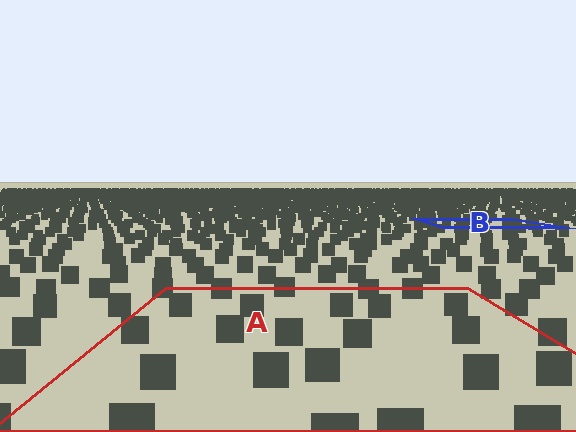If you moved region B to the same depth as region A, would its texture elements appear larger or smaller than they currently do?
They would appear larger. At a closer depth, the same texture elements are projected at a bigger on-screen size.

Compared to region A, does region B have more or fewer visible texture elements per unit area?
Region B has more texture elements per unit area — they are packed more densely because it is farther away.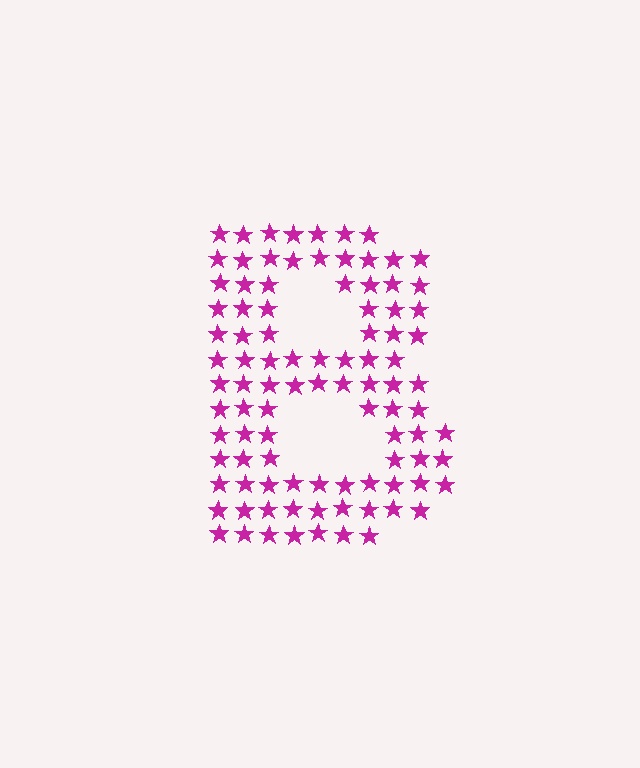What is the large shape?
The large shape is the letter B.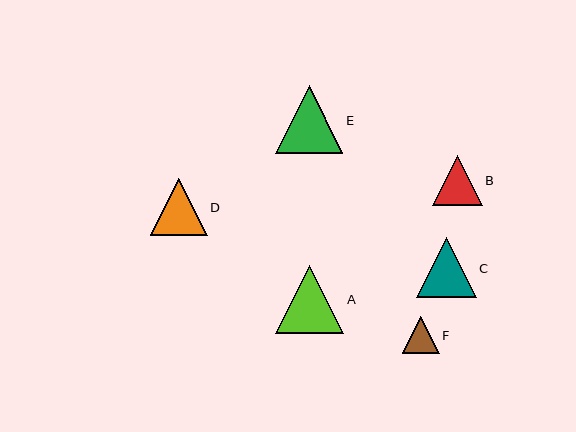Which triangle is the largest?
Triangle A is the largest with a size of approximately 68 pixels.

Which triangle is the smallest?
Triangle F is the smallest with a size of approximately 37 pixels.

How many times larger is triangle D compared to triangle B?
Triangle D is approximately 1.1 times the size of triangle B.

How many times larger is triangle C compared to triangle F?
Triangle C is approximately 1.6 times the size of triangle F.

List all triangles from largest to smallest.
From largest to smallest: A, E, C, D, B, F.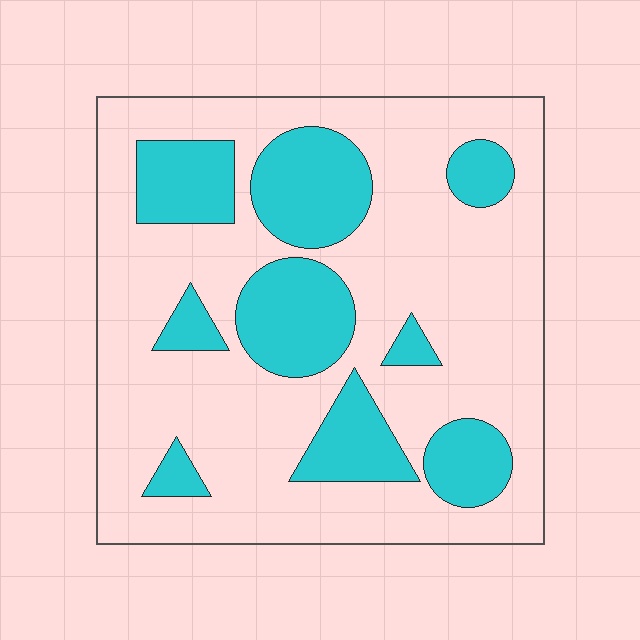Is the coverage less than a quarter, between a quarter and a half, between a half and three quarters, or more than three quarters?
Between a quarter and a half.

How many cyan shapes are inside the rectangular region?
9.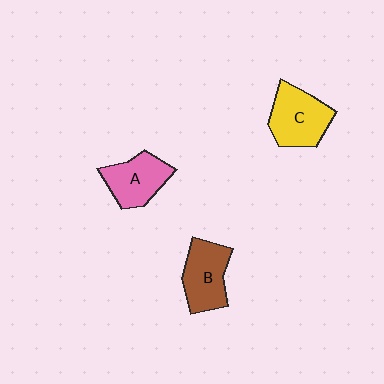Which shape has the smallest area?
Shape A (pink).